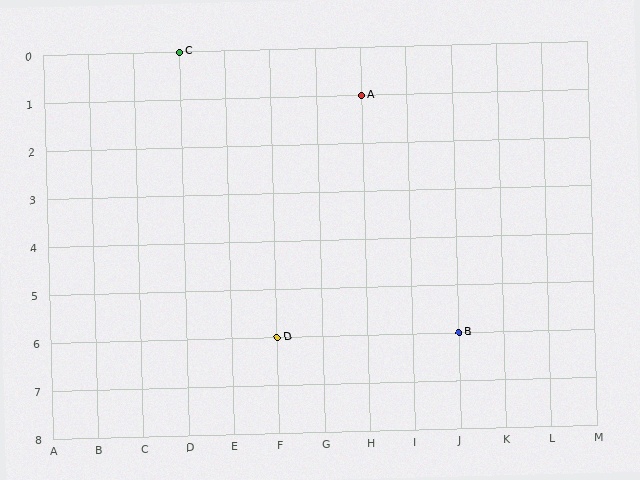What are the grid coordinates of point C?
Point C is at grid coordinates (D, 0).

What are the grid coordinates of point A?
Point A is at grid coordinates (H, 1).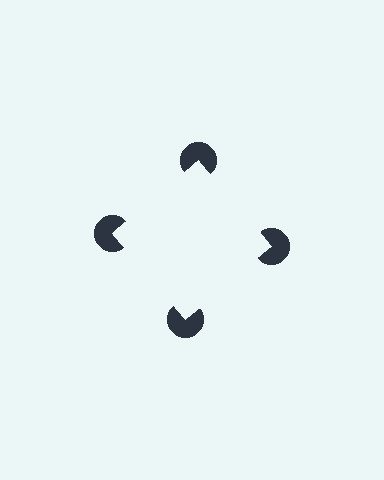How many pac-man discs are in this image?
There are 4 — one at each vertex of the illusory square.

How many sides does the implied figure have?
4 sides.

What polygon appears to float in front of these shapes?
An illusory square — its edges are inferred from the aligned wedge cuts in the pac-man discs, not physically drawn.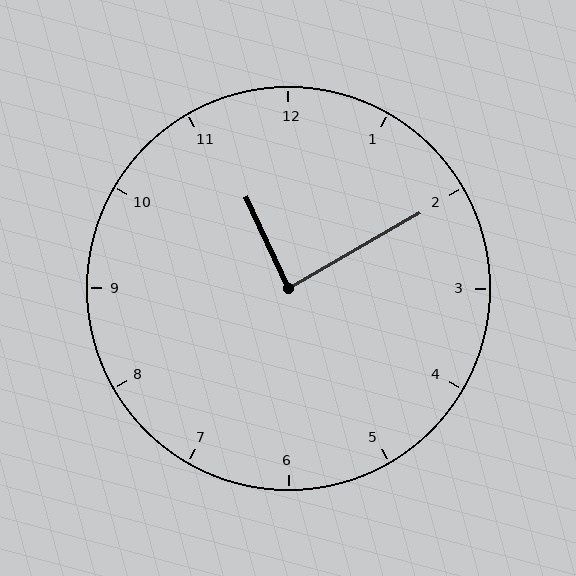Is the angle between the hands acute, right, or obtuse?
It is right.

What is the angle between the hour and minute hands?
Approximately 85 degrees.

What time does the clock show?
11:10.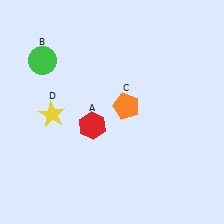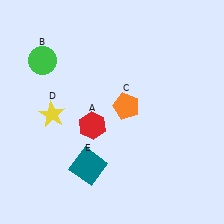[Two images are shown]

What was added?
A teal square (E) was added in Image 2.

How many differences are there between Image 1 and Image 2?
There is 1 difference between the two images.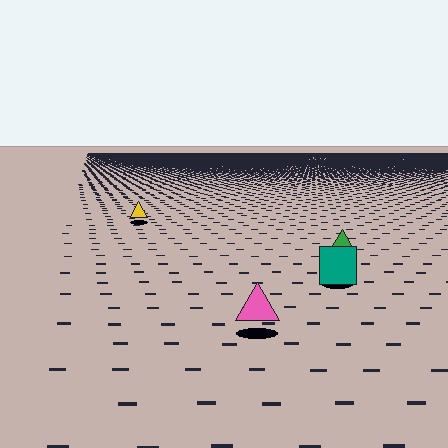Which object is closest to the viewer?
The pink triangle is closest. The texture marks near it are larger and more spread out.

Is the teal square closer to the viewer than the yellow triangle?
Yes. The teal square is closer — you can tell from the texture gradient: the ground texture is coarser near it.